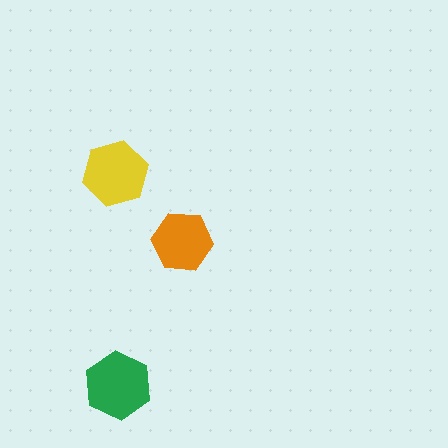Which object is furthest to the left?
The yellow hexagon is leftmost.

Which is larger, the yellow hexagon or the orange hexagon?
The yellow one.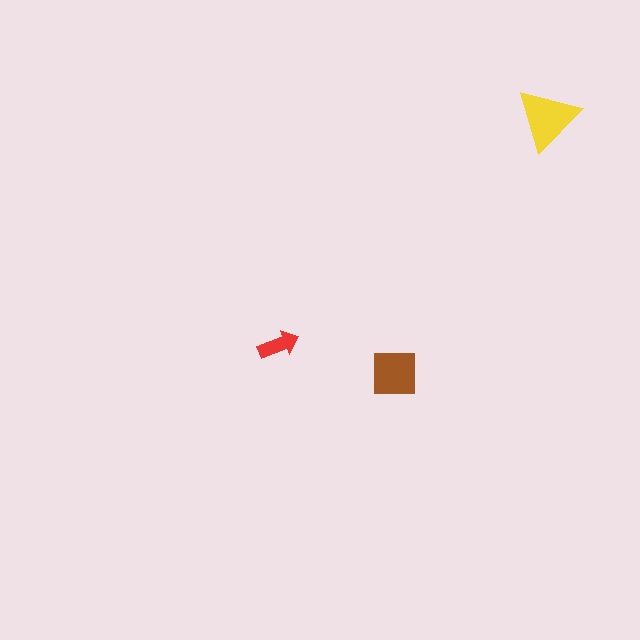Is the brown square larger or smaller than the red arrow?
Larger.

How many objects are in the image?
There are 3 objects in the image.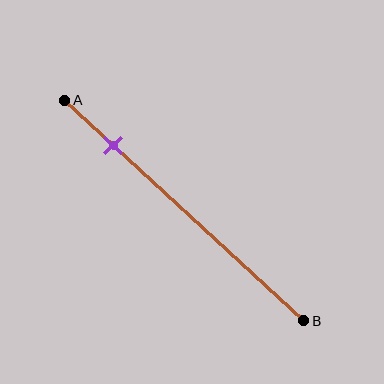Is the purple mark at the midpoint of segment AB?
No, the mark is at about 20% from A, not at the 50% midpoint.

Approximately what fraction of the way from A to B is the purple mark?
The purple mark is approximately 20% of the way from A to B.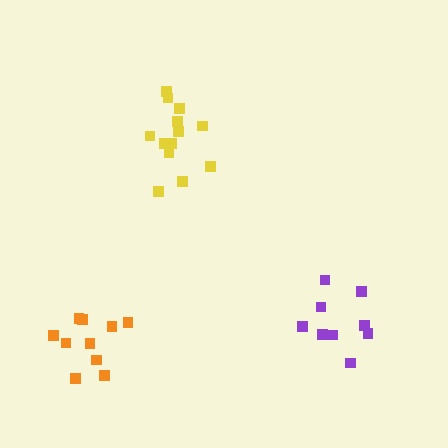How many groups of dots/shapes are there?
There are 3 groups.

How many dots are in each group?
Group 1: 9 dots, Group 2: 13 dots, Group 3: 10 dots (32 total).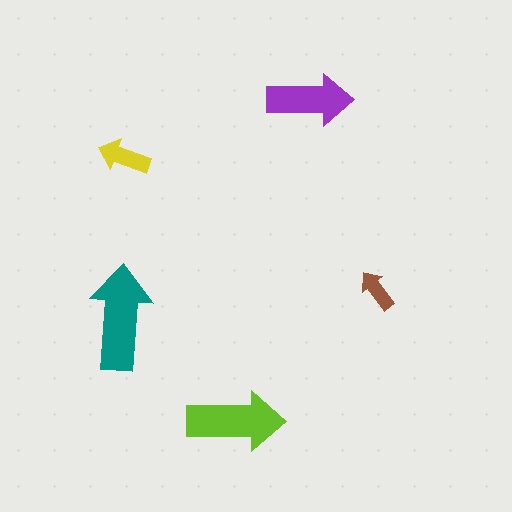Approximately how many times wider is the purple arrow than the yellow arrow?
About 1.5 times wider.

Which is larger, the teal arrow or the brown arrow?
The teal one.